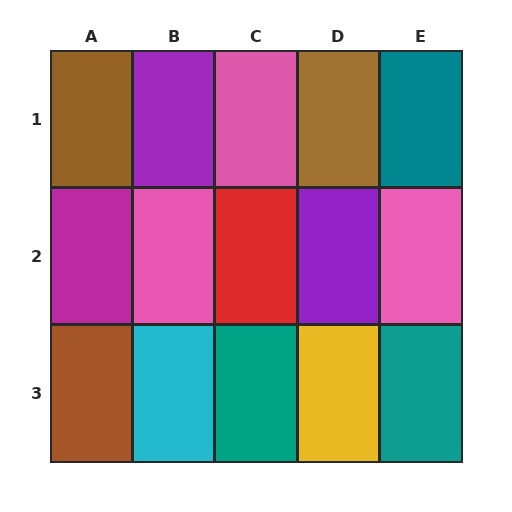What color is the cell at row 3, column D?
Yellow.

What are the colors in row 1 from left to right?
Brown, purple, pink, brown, teal.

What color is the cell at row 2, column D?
Purple.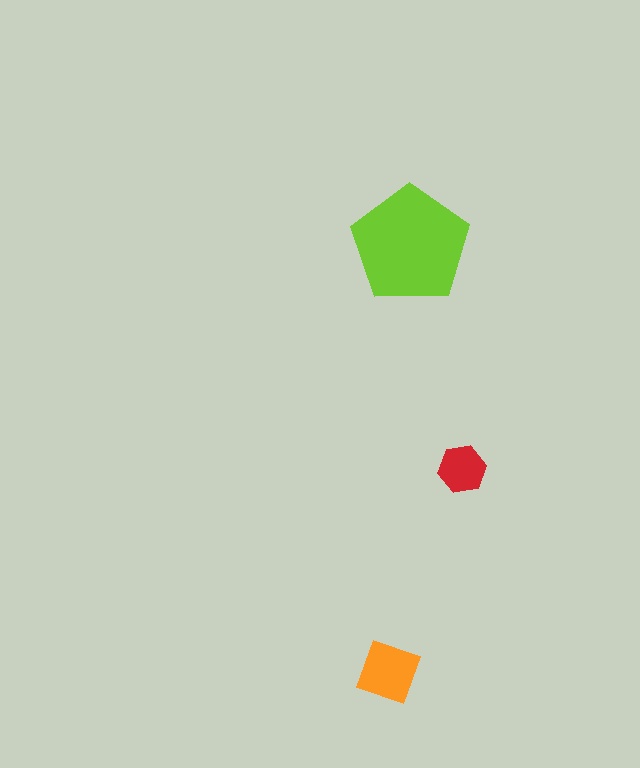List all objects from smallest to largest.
The red hexagon, the orange diamond, the lime pentagon.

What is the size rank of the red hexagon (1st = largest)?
3rd.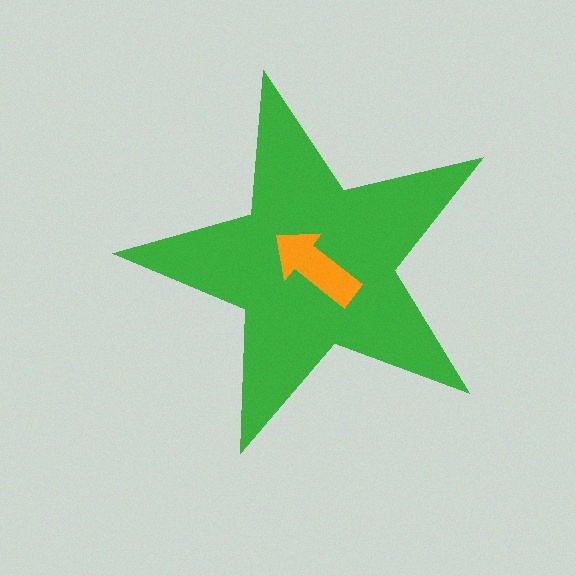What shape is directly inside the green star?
The orange arrow.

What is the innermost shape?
The orange arrow.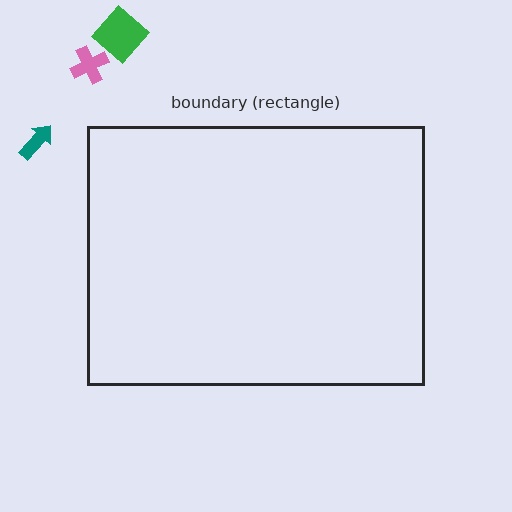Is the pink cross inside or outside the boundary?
Outside.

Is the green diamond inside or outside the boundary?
Outside.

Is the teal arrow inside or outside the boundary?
Outside.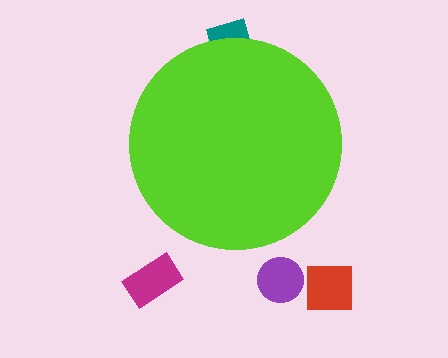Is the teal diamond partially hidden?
Yes, the teal diamond is partially hidden behind the lime circle.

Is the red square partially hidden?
No, the red square is fully visible.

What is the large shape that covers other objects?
A lime circle.